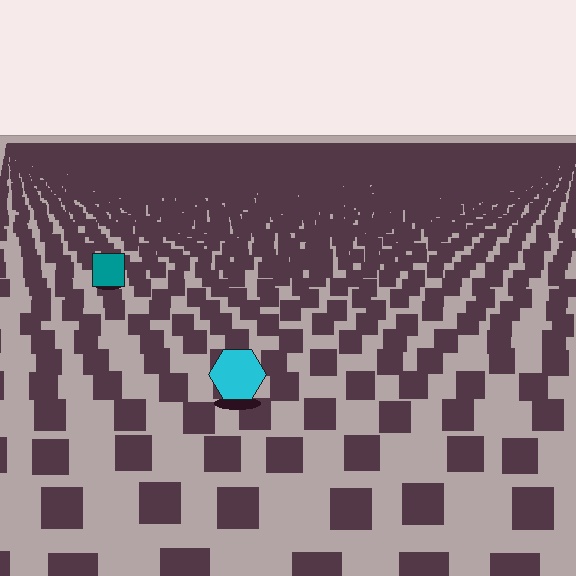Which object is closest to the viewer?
The cyan hexagon is closest. The texture marks near it are larger and more spread out.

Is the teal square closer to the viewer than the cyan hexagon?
No. The cyan hexagon is closer — you can tell from the texture gradient: the ground texture is coarser near it.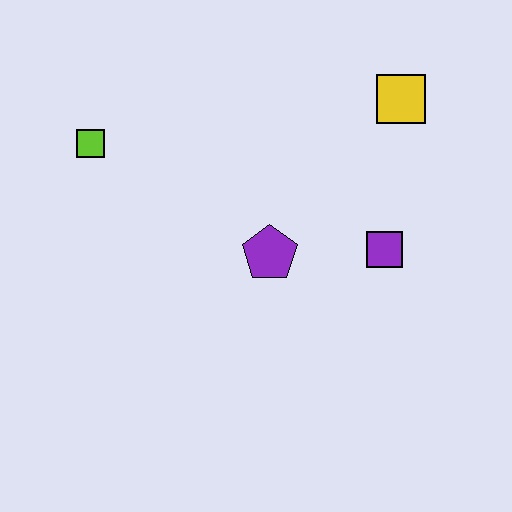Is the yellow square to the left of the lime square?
No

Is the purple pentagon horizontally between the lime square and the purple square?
Yes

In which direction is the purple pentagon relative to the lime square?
The purple pentagon is to the right of the lime square.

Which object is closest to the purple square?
The purple pentagon is closest to the purple square.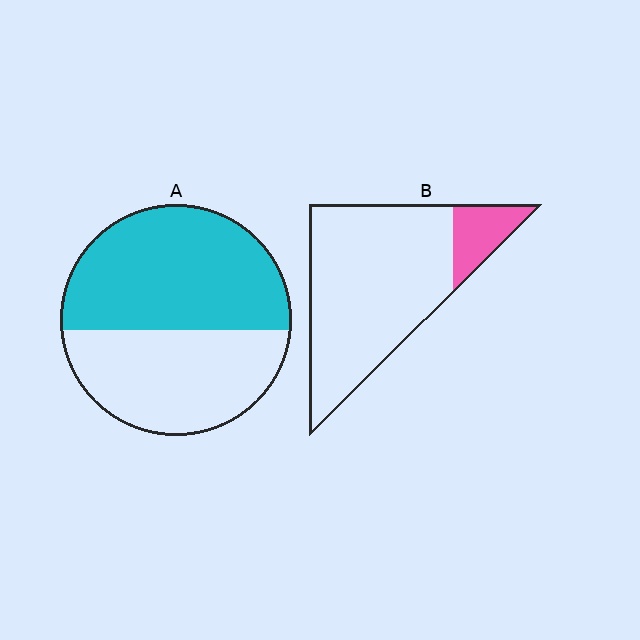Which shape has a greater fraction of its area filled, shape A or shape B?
Shape A.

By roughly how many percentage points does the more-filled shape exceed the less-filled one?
By roughly 40 percentage points (A over B).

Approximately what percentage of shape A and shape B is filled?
A is approximately 55% and B is approximately 15%.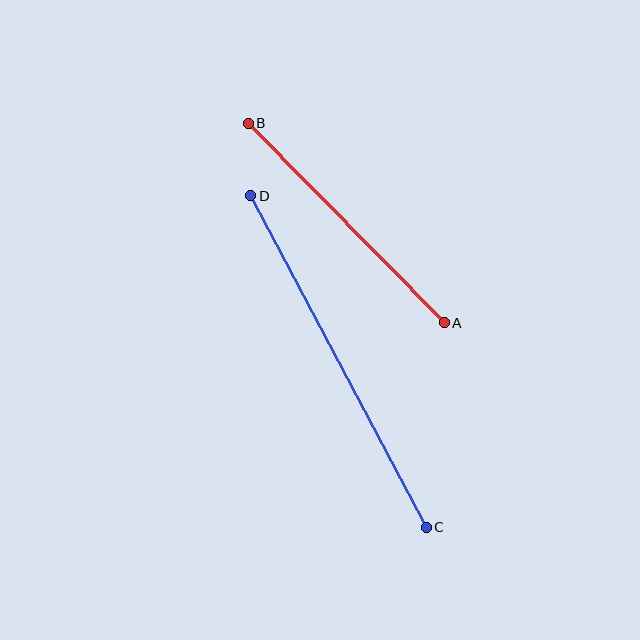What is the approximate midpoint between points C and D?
The midpoint is at approximately (338, 362) pixels.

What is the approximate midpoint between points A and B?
The midpoint is at approximately (346, 223) pixels.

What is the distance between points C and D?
The distance is approximately 375 pixels.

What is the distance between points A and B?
The distance is approximately 280 pixels.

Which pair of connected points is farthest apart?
Points C and D are farthest apart.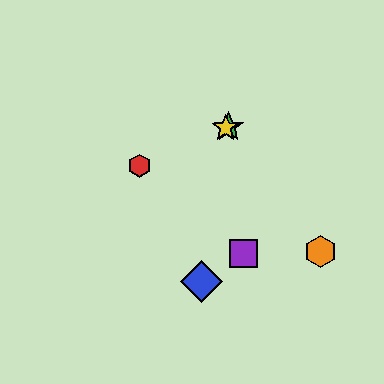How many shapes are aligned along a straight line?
3 shapes (the red hexagon, the green star, the yellow star) are aligned along a straight line.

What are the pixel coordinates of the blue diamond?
The blue diamond is at (202, 281).